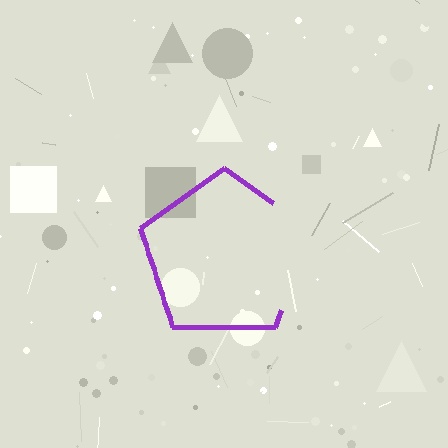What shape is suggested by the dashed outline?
The dashed outline suggests a pentagon.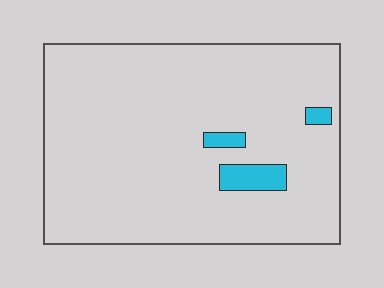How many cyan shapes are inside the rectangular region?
3.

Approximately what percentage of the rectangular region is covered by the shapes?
Approximately 5%.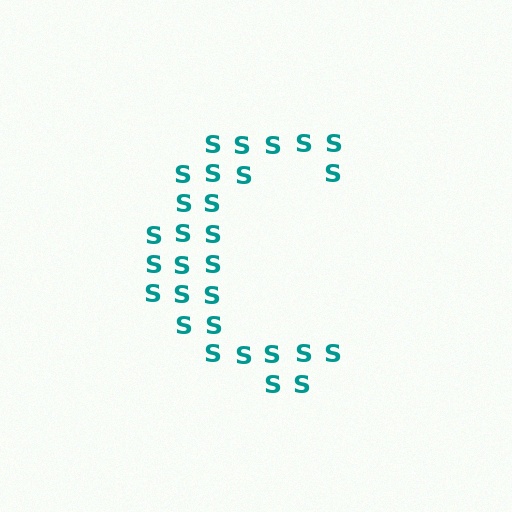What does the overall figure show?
The overall figure shows the letter C.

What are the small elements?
The small elements are letter S's.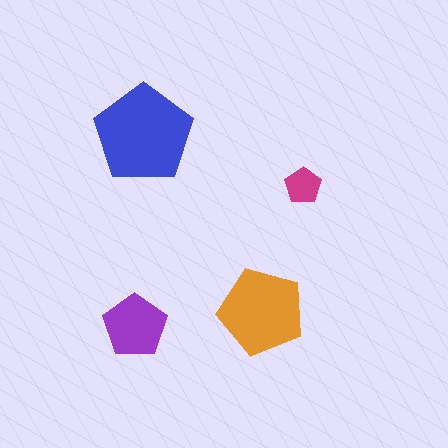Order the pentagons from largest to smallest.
the blue one, the orange one, the purple one, the magenta one.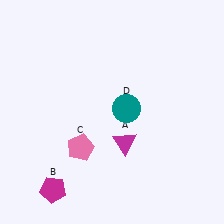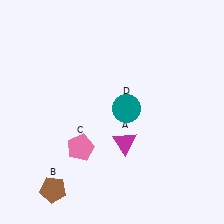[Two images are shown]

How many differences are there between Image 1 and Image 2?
There is 1 difference between the two images.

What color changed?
The pentagon (B) changed from magenta in Image 1 to brown in Image 2.